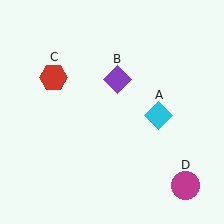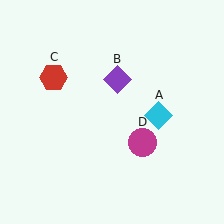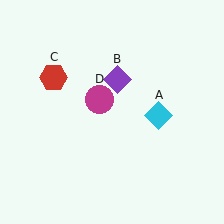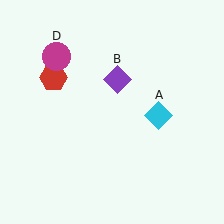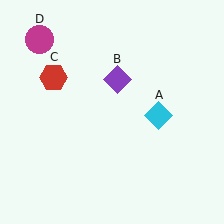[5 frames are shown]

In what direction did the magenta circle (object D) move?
The magenta circle (object D) moved up and to the left.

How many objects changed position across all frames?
1 object changed position: magenta circle (object D).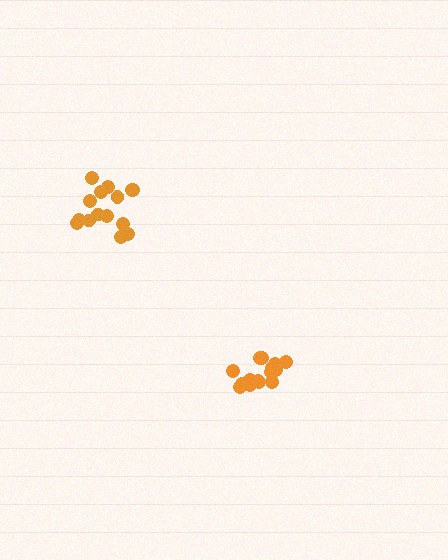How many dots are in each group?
Group 1: 15 dots, Group 2: 15 dots (30 total).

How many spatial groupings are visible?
There are 2 spatial groupings.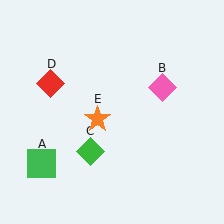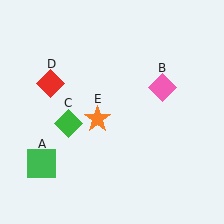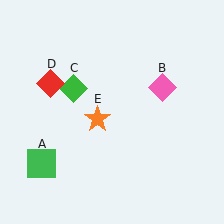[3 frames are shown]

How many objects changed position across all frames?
1 object changed position: green diamond (object C).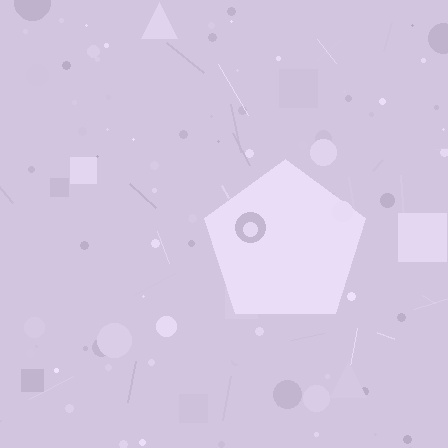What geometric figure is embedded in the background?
A pentagon is embedded in the background.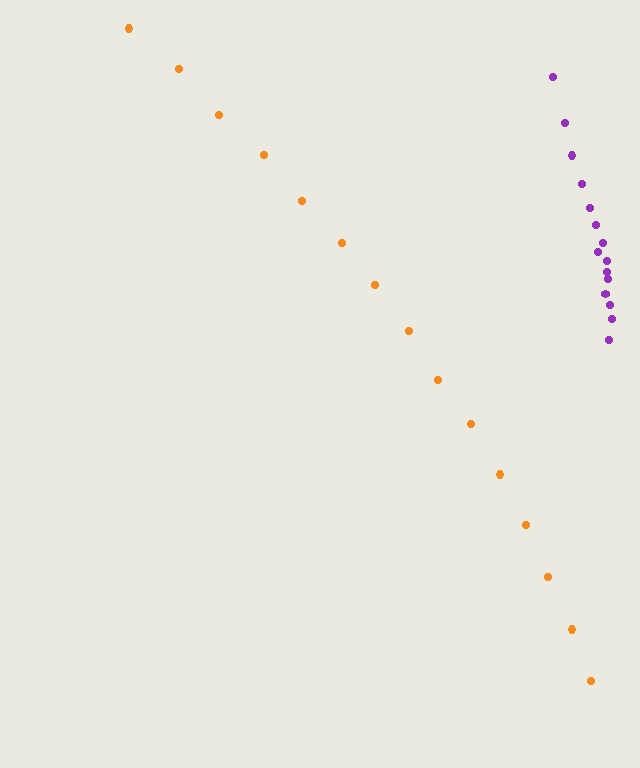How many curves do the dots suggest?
There are 2 distinct paths.